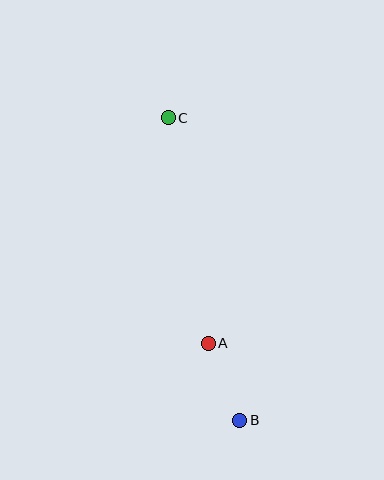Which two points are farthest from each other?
Points B and C are farthest from each other.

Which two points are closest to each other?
Points A and B are closest to each other.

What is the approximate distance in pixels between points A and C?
The distance between A and C is approximately 229 pixels.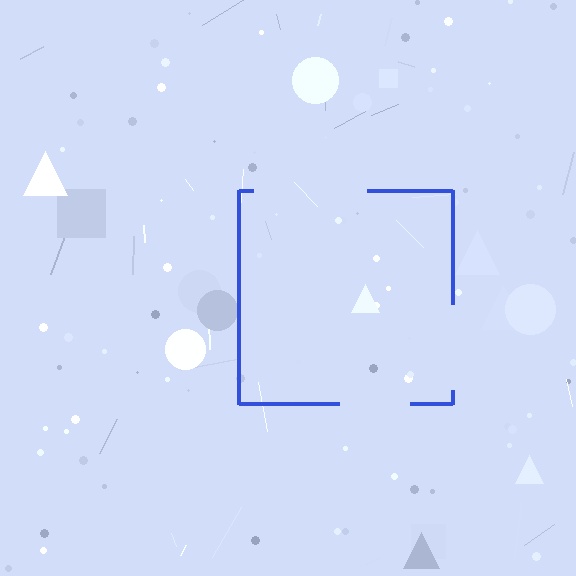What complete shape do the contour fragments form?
The contour fragments form a square.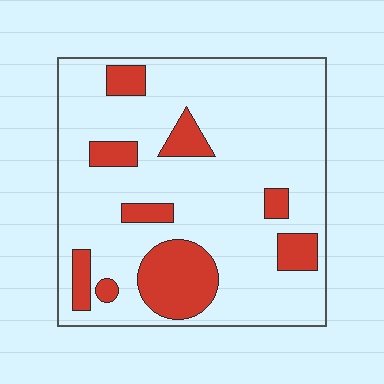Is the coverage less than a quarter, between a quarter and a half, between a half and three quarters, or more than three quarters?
Less than a quarter.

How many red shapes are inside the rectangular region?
9.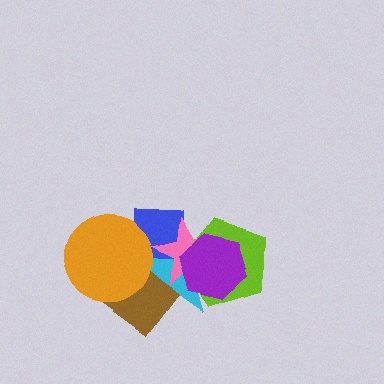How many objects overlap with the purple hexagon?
3 objects overlap with the purple hexagon.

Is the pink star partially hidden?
Yes, it is partially covered by another shape.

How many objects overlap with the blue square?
4 objects overlap with the blue square.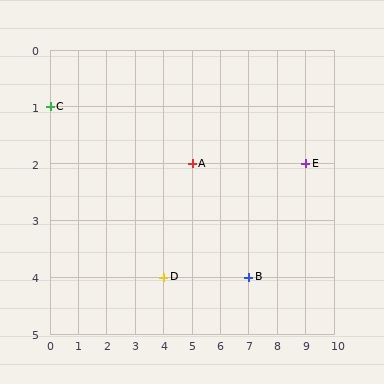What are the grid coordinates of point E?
Point E is at grid coordinates (9, 2).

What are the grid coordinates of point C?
Point C is at grid coordinates (0, 1).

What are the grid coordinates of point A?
Point A is at grid coordinates (5, 2).